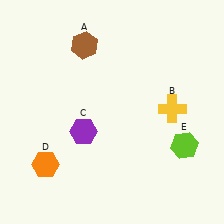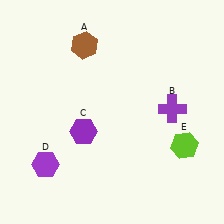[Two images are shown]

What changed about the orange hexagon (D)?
In Image 1, D is orange. In Image 2, it changed to purple.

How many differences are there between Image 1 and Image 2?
There are 2 differences between the two images.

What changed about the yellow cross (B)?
In Image 1, B is yellow. In Image 2, it changed to purple.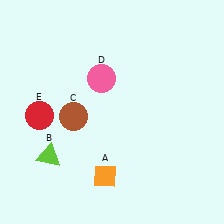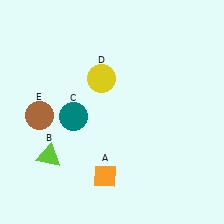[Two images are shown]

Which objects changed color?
C changed from brown to teal. D changed from pink to yellow. E changed from red to brown.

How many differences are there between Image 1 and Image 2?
There are 3 differences between the two images.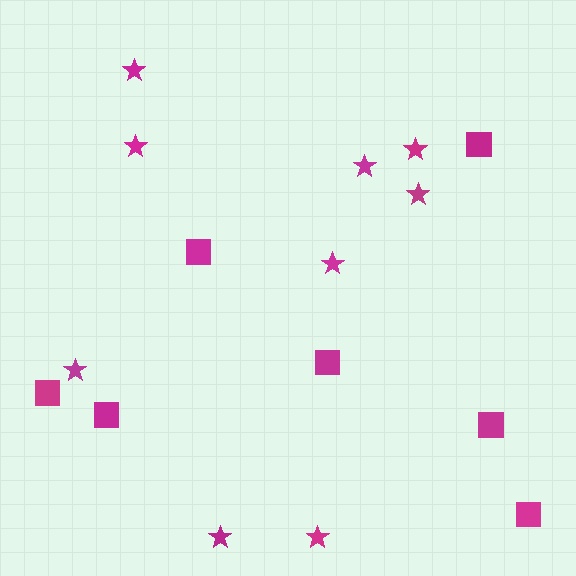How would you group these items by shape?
There are 2 groups: one group of stars (9) and one group of squares (7).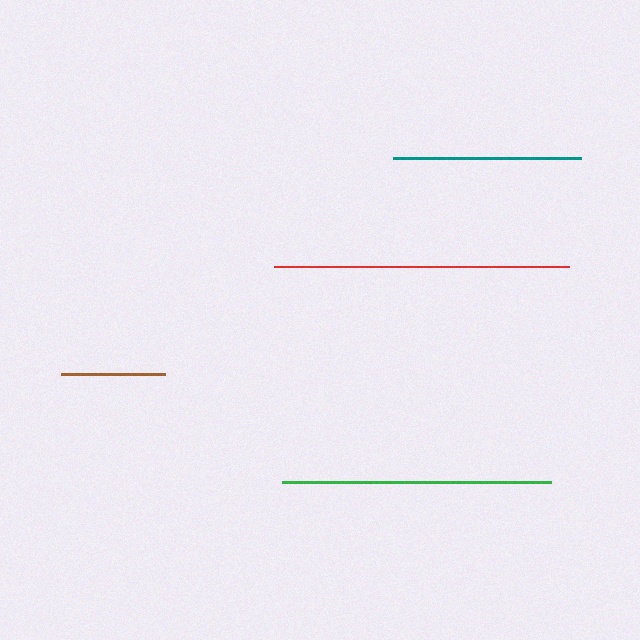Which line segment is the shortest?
The brown line is the shortest at approximately 104 pixels.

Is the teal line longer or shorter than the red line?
The red line is longer than the teal line.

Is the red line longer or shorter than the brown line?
The red line is longer than the brown line.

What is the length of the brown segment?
The brown segment is approximately 104 pixels long.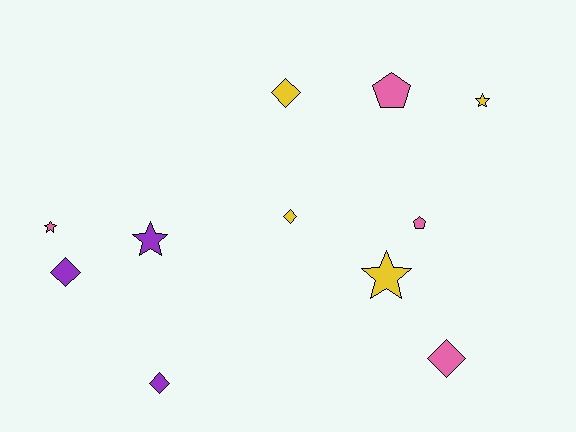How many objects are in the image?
There are 11 objects.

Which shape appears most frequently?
Diamond, with 5 objects.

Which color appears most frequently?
Yellow, with 4 objects.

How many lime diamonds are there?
There are no lime diamonds.